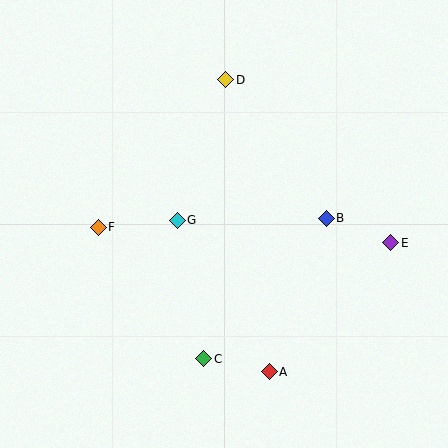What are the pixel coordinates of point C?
Point C is at (204, 359).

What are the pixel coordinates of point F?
Point F is at (98, 227).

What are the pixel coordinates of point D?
Point D is at (226, 80).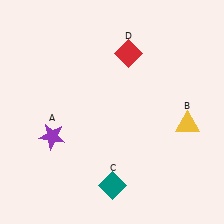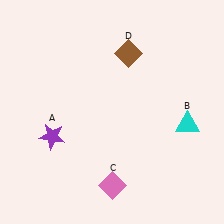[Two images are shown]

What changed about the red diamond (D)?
In Image 1, D is red. In Image 2, it changed to brown.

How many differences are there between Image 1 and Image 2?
There are 3 differences between the two images.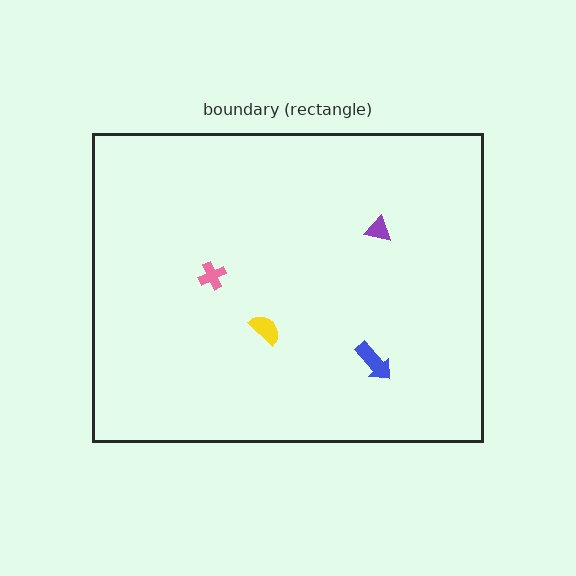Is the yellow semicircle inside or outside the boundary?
Inside.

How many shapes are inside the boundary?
4 inside, 0 outside.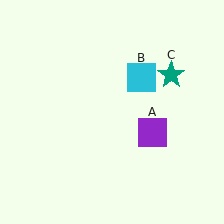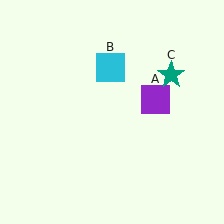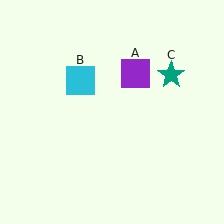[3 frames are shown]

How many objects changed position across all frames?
2 objects changed position: purple square (object A), cyan square (object B).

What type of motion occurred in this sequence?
The purple square (object A), cyan square (object B) rotated counterclockwise around the center of the scene.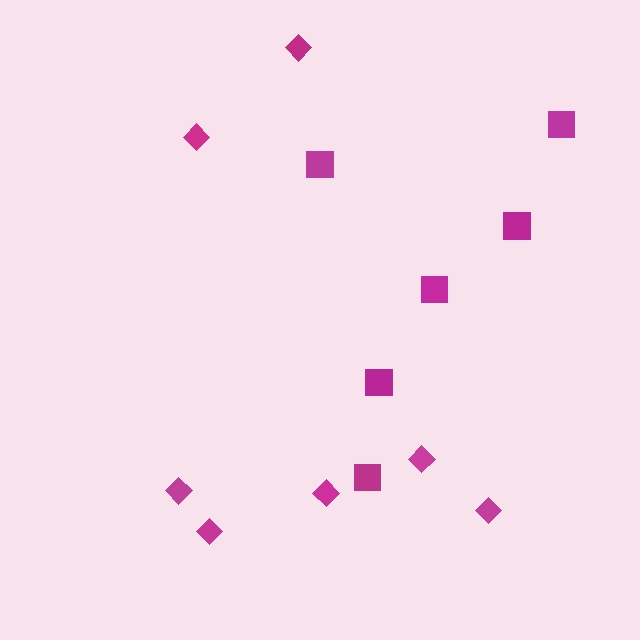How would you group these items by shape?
There are 2 groups: one group of diamonds (7) and one group of squares (6).